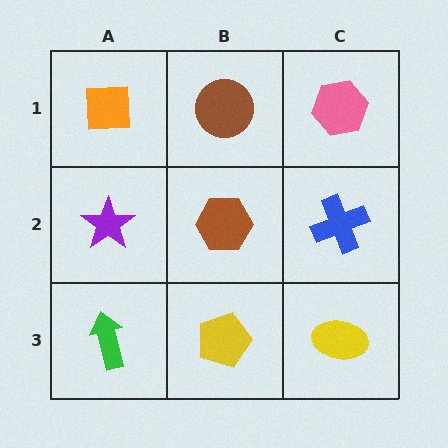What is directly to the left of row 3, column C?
A yellow pentagon.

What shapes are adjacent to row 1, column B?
A brown hexagon (row 2, column B), an orange square (row 1, column A), a pink hexagon (row 1, column C).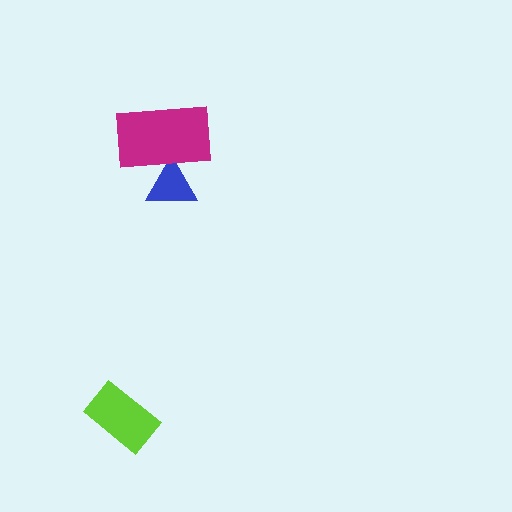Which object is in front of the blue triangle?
The magenta rectangle is in front of the blue triangle.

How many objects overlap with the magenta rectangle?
1 object overlaps with the magenta rectangle.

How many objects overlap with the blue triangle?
1 object overlaps with the blue triangle.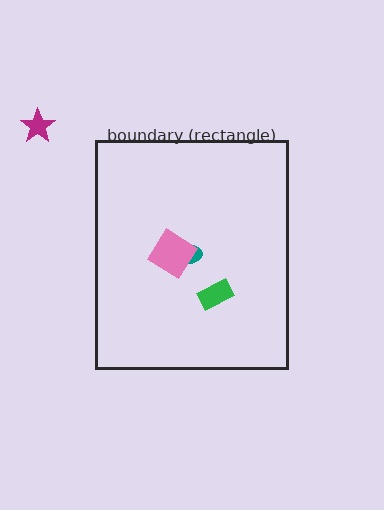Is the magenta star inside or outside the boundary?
Outside.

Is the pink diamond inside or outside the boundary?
Inside.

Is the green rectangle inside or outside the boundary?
Inside.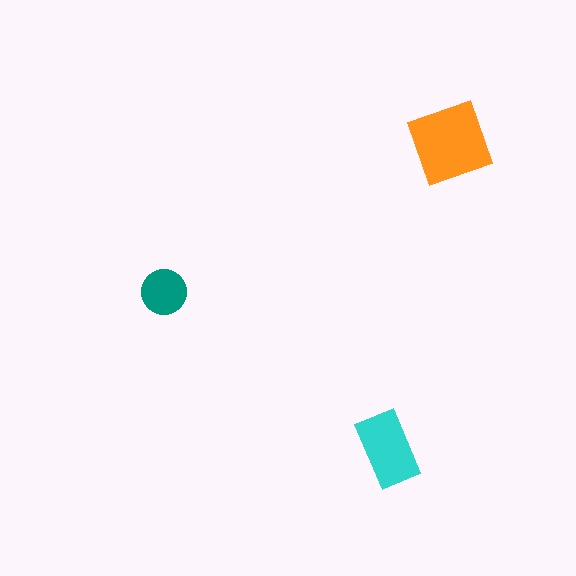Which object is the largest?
The orange diamond.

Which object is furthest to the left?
The teal circle is leftmost.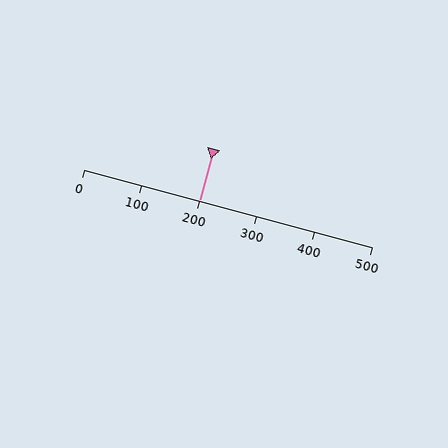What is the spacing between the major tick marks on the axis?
The major ticks are spaced 100 apart.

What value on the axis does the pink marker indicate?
The marker indicates approximately 200.